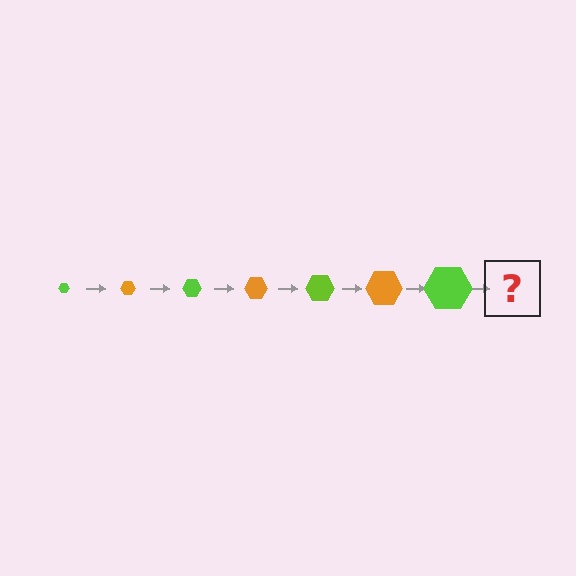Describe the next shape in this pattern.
It should be an orange hexagon, larger than the previous one.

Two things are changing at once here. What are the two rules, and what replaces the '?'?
The two rules are that the hexagon grows larger each step and the color cycles through lime and orange. The '?' should be an orange hexagon, larger than the previous one.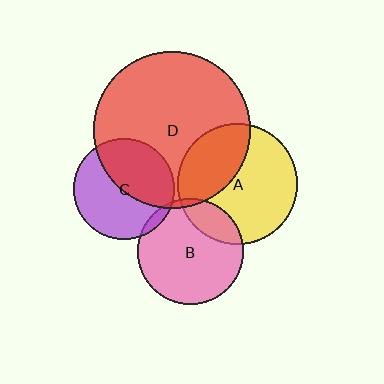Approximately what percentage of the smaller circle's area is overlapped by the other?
Approximately 35%.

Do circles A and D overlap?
Yes.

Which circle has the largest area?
Circle D (red).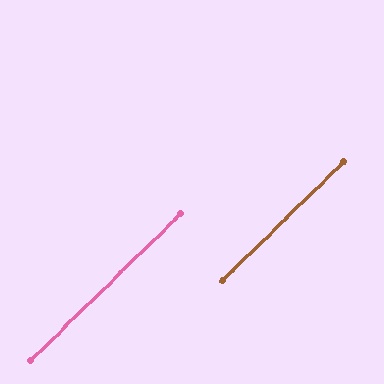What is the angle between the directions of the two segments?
Approximately 0 degrees.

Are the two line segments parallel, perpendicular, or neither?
Parallel — their directions differ by only 0.0°.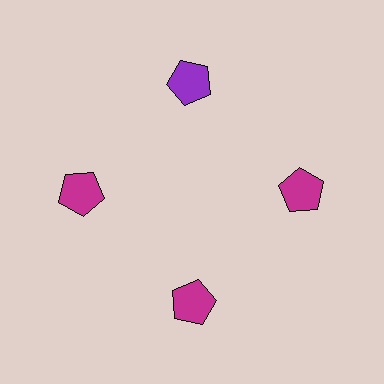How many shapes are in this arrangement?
There are 4 shapes arranged in a ring pattern.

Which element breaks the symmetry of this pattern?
The purple pentagon at roughly the 12 o'clock position breaks the symmetry. All other shapes are magenta pentagons.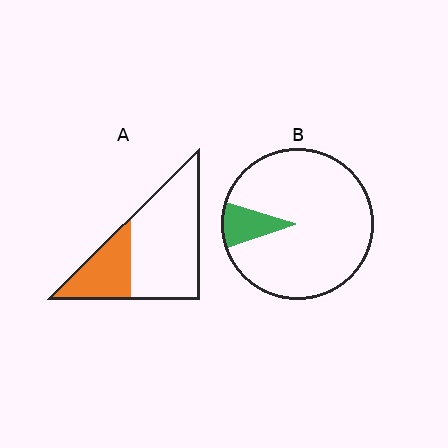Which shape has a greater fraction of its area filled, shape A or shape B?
Shape A.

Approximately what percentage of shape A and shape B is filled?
A is approximately 30% and B is approximately 10%.